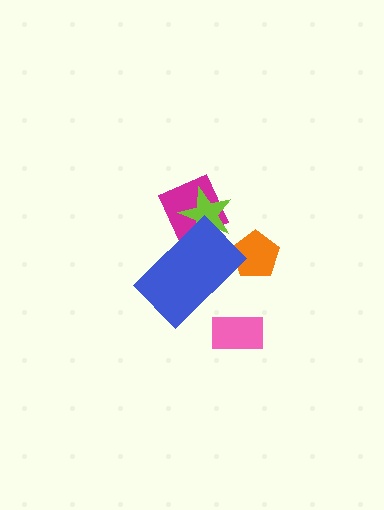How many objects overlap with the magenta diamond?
2 objects overlap with the magenta diamond.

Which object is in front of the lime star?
The blue rectangle is in front of the lime star.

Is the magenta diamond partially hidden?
Yes, it is partially covered by another shape.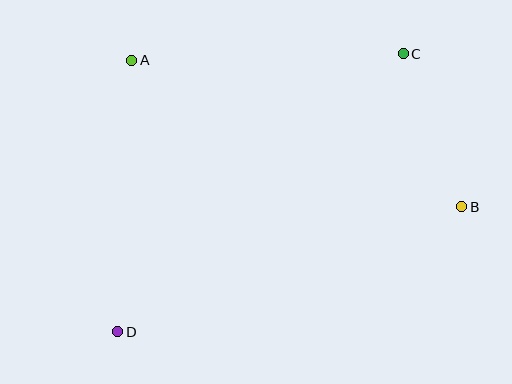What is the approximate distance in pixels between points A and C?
The distance between A and C is approximately 272 pixels.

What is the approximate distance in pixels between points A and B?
The distance between A and B is approximately 361 pixels.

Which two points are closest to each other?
Points B and C are closest to each other.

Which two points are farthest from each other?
Points C and D are farthest from each other.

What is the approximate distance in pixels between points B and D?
The distance between B and D is approximately 366 pixels.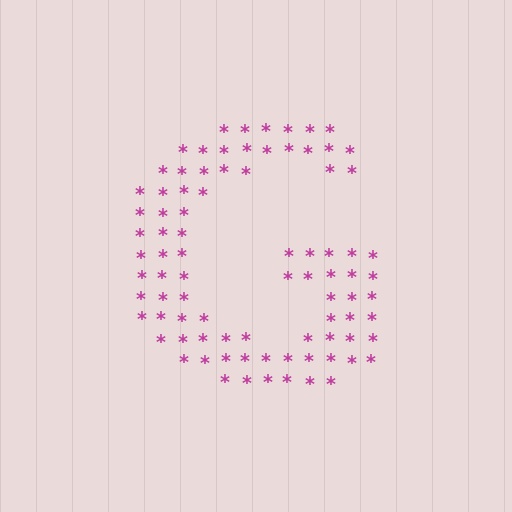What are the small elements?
The small elements are asterisks.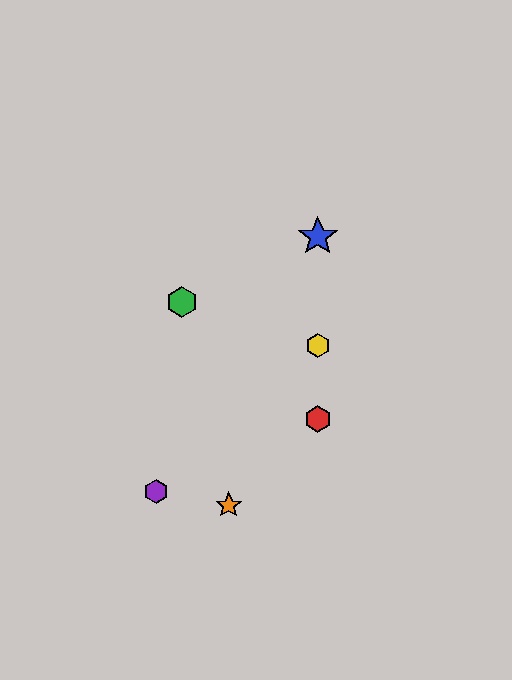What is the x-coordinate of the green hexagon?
The green hexagon is at x≈182.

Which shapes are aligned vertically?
The red hexagon, the blue star, the yellow hexagon are aligned vertically.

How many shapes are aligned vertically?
3 shapes (the red hexagon, the blue star, the yellow hexagon) are aligned vertically.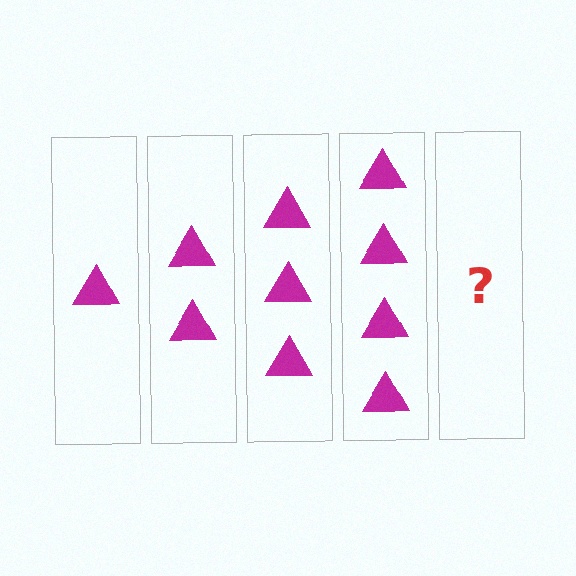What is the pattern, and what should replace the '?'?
The pattern is that each step adds one more triangle. The '?' should be 5 triangles.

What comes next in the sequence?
The next element should be 5 triangles.